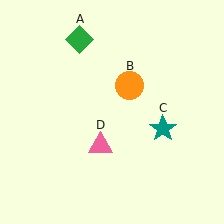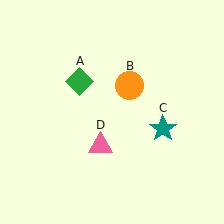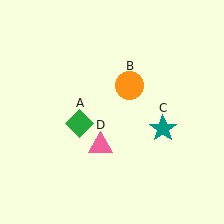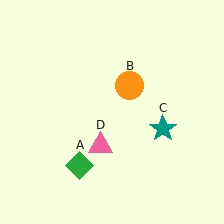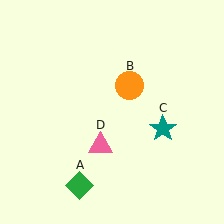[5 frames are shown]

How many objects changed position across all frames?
1 object changed position: green diamond (object A).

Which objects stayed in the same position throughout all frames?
Orange circle (object B) and teal star (object C) and pink triangle (object D) remained stationary.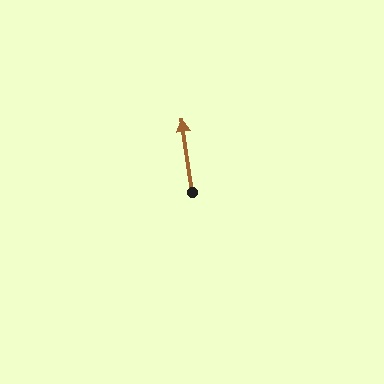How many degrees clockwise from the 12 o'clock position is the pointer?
Approximately 352 degrees.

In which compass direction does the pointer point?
North.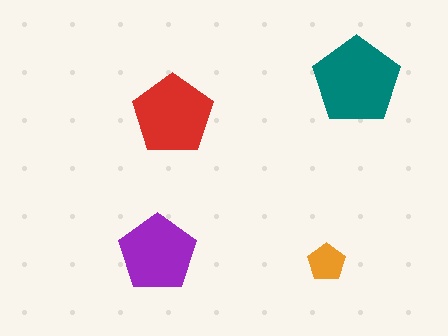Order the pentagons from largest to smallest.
the teal one, the red one, the purple one, the orange one.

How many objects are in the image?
There are 4 objects in the image.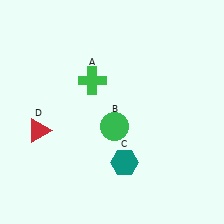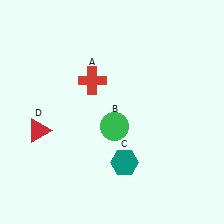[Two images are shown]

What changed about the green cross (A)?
In Image 1, A is green. In Image 2, it changed to red.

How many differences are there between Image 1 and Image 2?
There is 1 difference between the two images.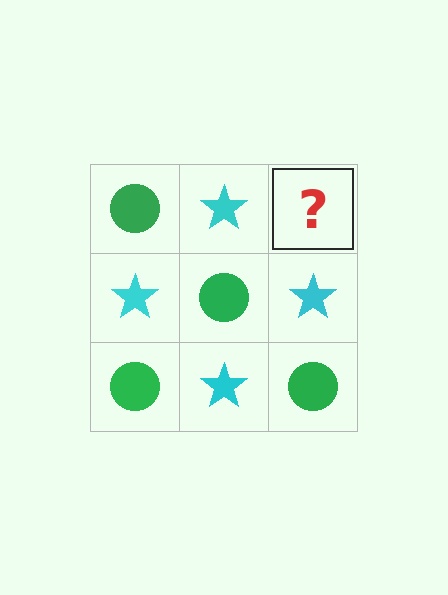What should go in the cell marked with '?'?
The missing cell should contain a green circle.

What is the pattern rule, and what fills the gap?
The rule is that it alternates green circle and cyan star in a checkerboard pattern. The gap should be filled with a green circle.